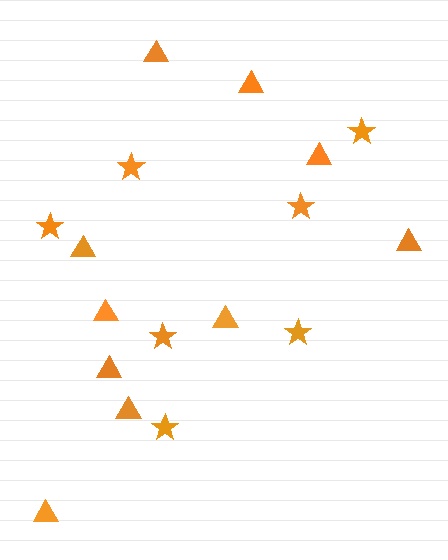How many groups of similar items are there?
There are 2 groups: one group of stars (7) and one group of triangles (10).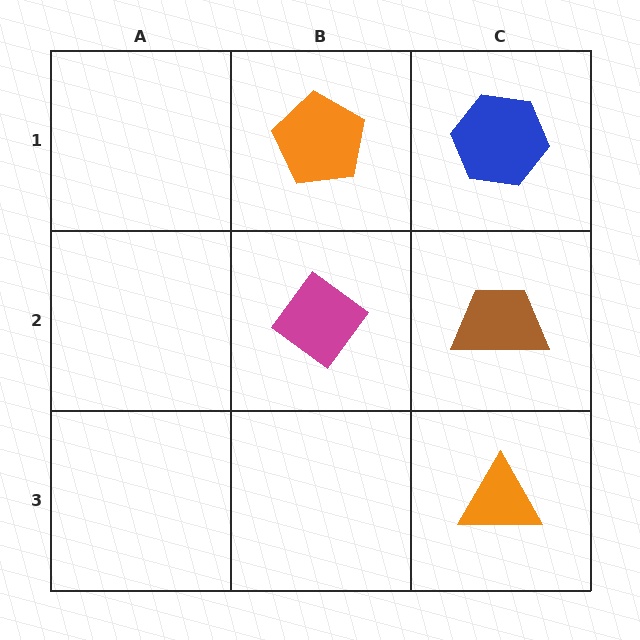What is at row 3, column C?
An orange triangle.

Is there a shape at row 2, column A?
No, that cell is empty.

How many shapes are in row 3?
1 shape.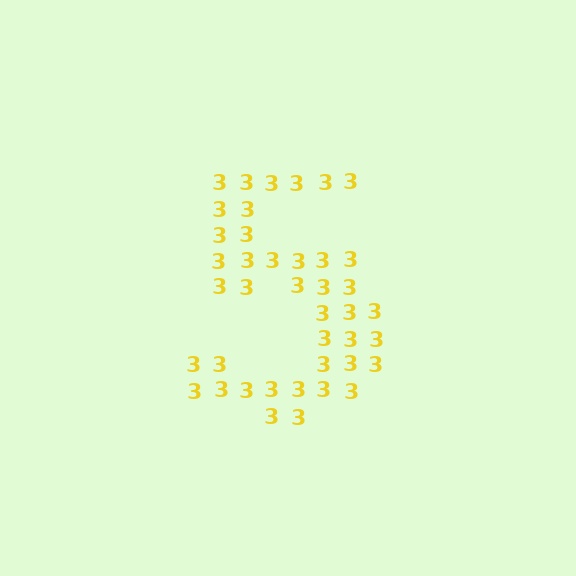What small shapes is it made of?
It is made of small digit 3's.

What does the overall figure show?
The overall figure shows the digit 5.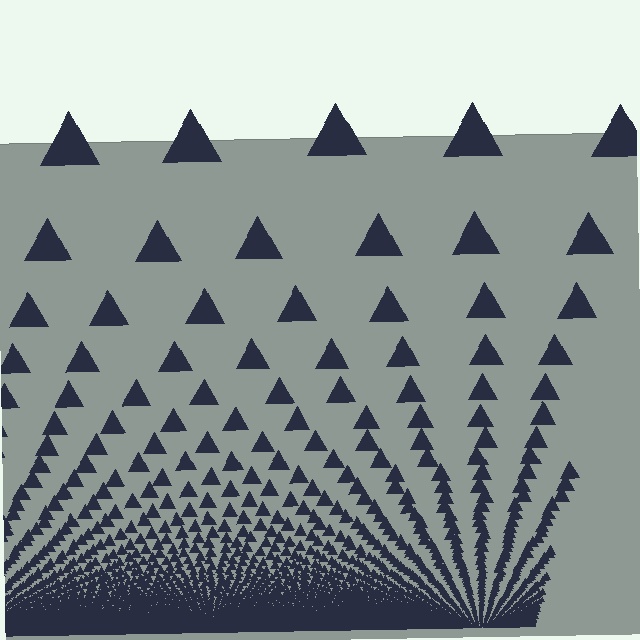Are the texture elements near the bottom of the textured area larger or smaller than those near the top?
Smaller. The gradient is inverted — elements near the bottom are smaller and denser.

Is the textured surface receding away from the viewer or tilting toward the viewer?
The surface appears to tilt toward the viewer. Texture elements get larger and sparser toward the top.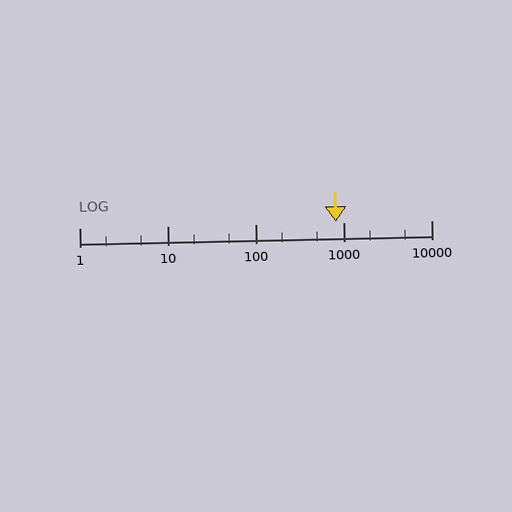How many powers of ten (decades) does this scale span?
The scale spans 4 decades, from 1 to 10000.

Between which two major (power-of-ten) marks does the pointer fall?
The pointer is between 100 and 1000.